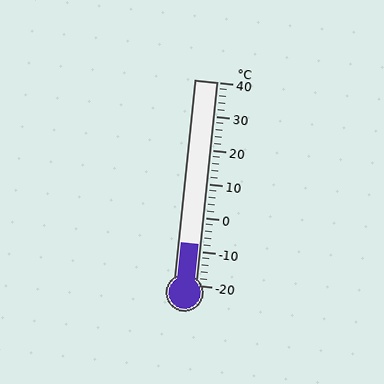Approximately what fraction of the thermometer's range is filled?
The thermometer is filled to approximately 20% of its range.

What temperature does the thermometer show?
The thermometer shows approximately -8°C.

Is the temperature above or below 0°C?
The temperature is below 0°C.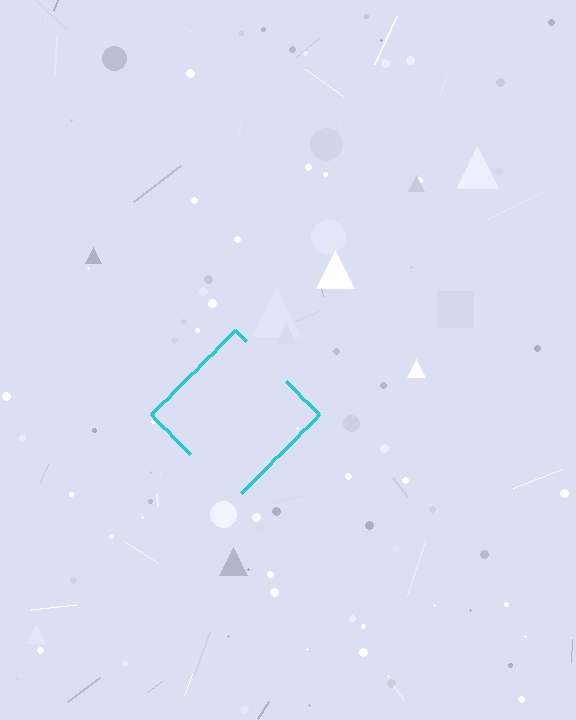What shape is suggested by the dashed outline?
The dashed outline suggests a diamond.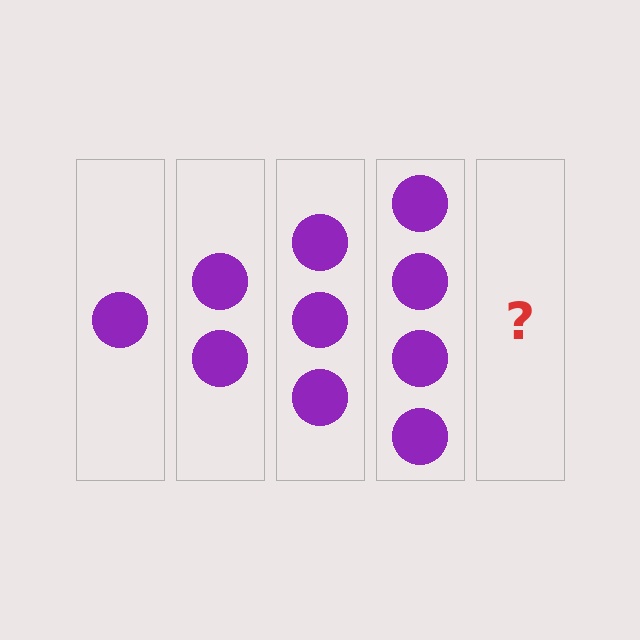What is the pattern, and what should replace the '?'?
The pattern is that each step adds one more circle. The '?' should be 5 circles.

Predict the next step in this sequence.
The next step is 5 circles.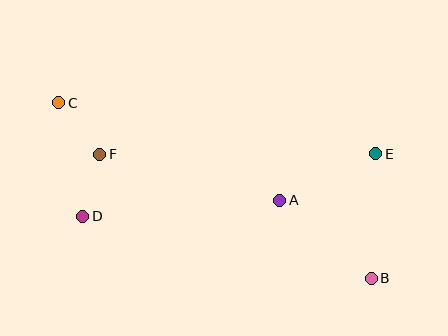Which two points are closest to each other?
Points D and F are closest to each other.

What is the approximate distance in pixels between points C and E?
The distance between C and E is approximately 321 pixels.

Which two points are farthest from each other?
Points B and C are farthest from each other.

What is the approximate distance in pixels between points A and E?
The distance between A and E is approximately 106 pixels.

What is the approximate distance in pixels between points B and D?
The distance between B and D is approximately 295 pixels.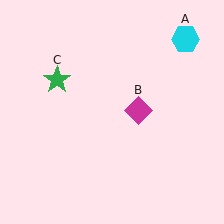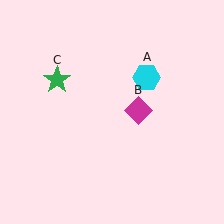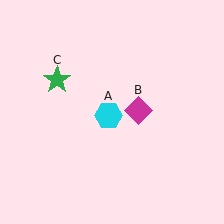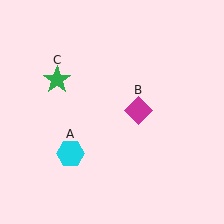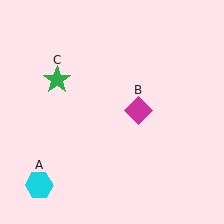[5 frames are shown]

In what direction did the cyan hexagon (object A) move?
The cyan hexagon (object A) moved down and to the left.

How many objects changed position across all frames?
1 object changed position: cyan hexagon (object A).